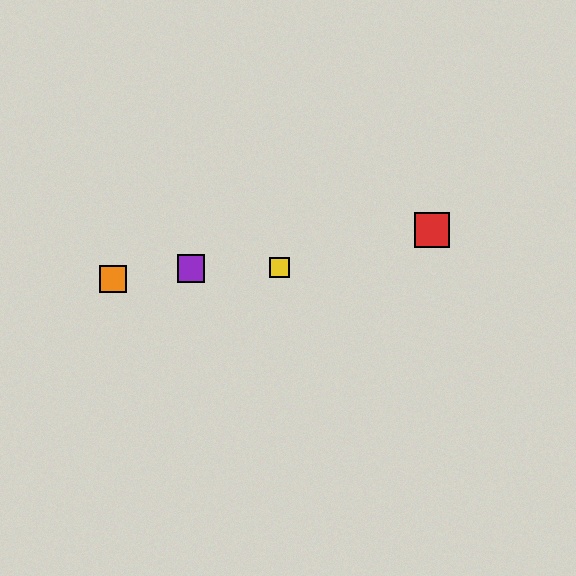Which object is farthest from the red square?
The orange square is farthest from the red square.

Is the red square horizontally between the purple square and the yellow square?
No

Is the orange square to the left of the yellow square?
Yes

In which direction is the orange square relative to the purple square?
The orange square is to the left of the purple square.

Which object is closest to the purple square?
The orange square is closest to the purple square.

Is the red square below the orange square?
No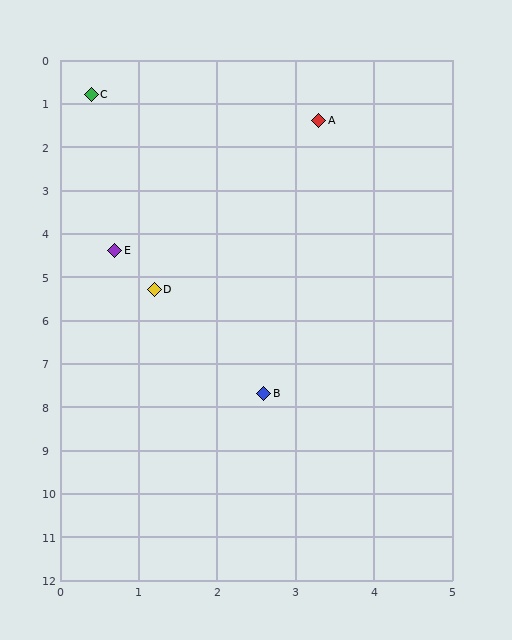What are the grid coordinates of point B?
Point B is at approximately (2.6, 7.7).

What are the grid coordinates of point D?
Point D is at approximately (1.2, 5.3).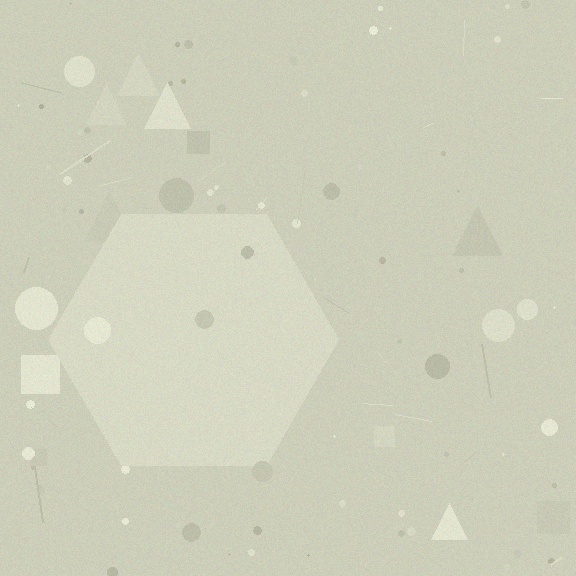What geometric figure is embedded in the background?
A hexagon is embedded in the background.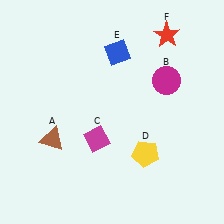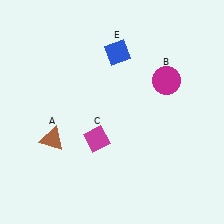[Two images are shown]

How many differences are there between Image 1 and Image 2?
There are 2 differences between the two images.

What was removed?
The yellow pentagon (D), the red star (F) were removed in Image 2.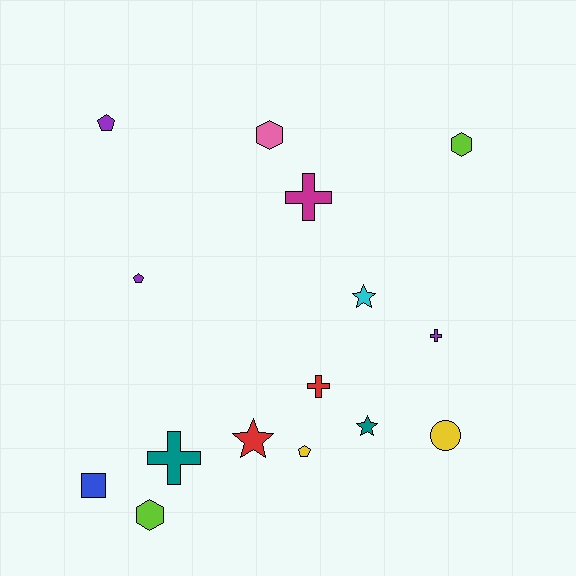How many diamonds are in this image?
There are no diamonds.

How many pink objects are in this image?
There is 1 pink object.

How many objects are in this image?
There are 15 objects.